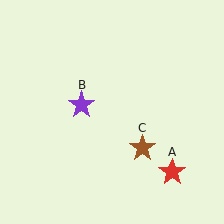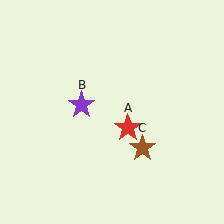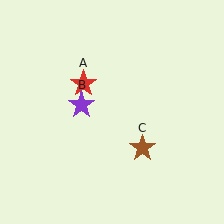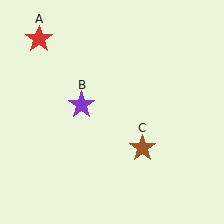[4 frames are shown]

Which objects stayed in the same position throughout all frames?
Purple star (object B) and brown star (object C) remained stationary.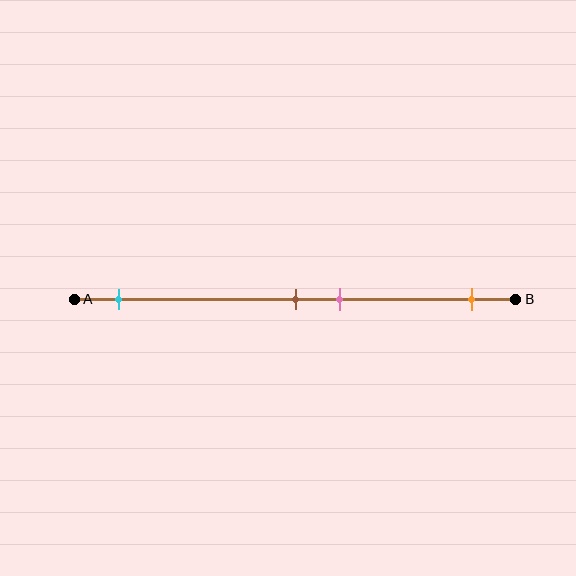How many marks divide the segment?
There are 4 marks dividing the segment.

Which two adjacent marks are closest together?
The brown and pink marks are the closest adjacent pair.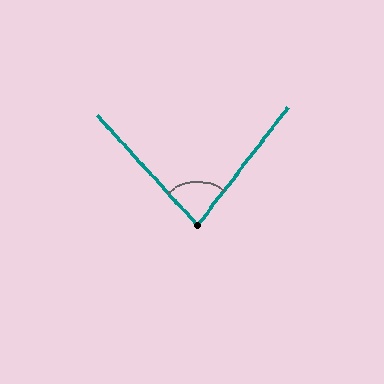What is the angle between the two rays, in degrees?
Approximately 80 degrees.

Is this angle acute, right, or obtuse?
It is acute.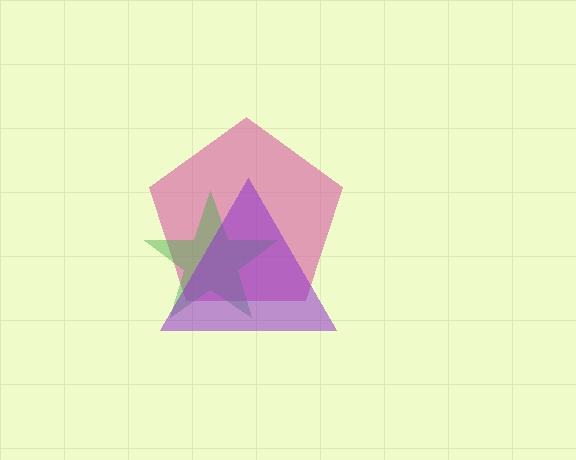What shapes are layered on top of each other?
The layered shapes are: a pink pentagon, a green star, a purple triangle.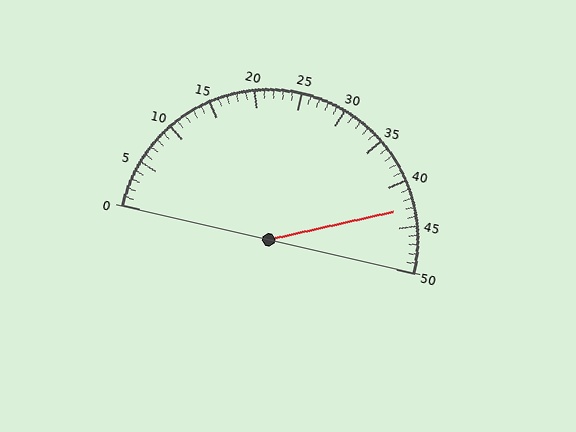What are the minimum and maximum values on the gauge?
The gauge ranges from 0 to 50.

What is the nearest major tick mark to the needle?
The nearest major tick mark is 45.